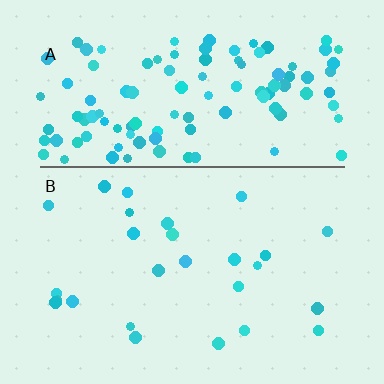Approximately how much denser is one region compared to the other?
Approximately 4.5× — region A over region B.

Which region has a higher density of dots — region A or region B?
A (the top).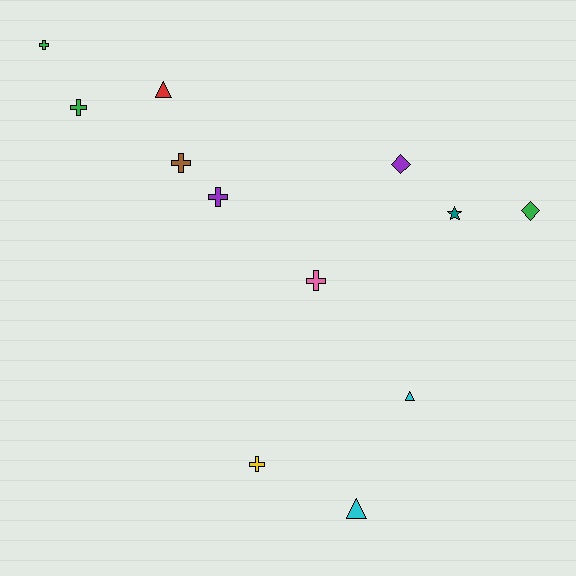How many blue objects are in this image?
There are no blue objects.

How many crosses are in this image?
There are 6 crosses.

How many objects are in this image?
There are 12 objects.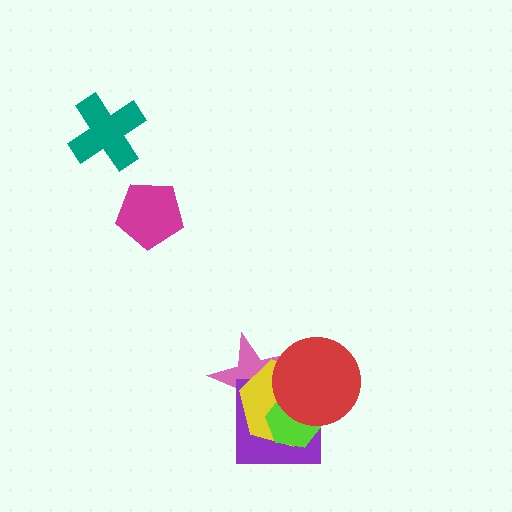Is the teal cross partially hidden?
No, no other shape covers it.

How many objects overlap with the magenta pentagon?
0 objects overlap with the magenta pentagon.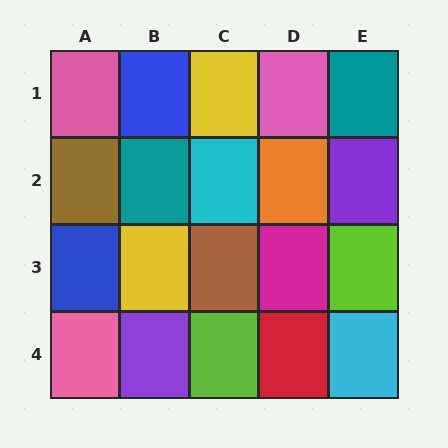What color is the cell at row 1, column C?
Yellow.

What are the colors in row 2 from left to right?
Brown, teal, cyan, orange, purple.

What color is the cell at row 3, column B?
Yellow.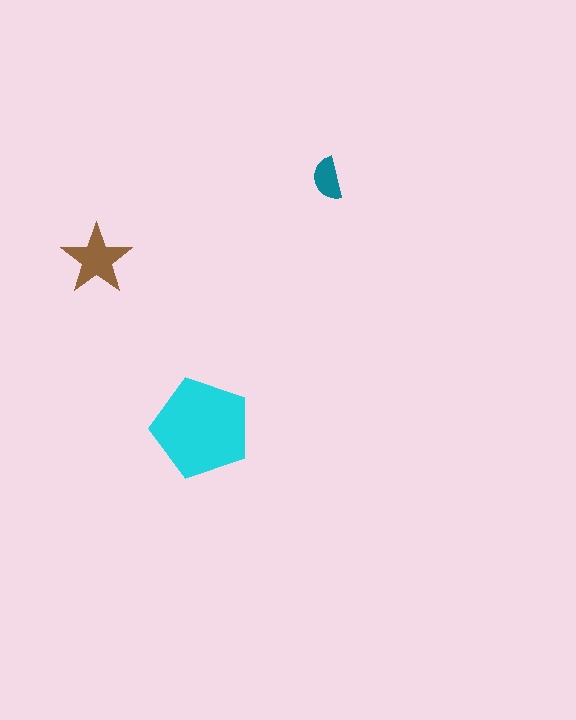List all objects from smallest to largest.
The teal semicircle, the brown star, the cyan pentagon.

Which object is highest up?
The teal semicircle is topmost.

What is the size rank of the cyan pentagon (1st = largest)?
1st.